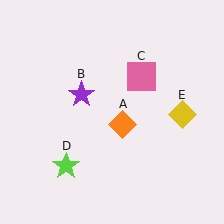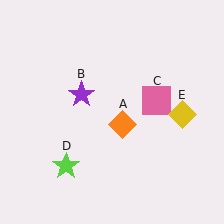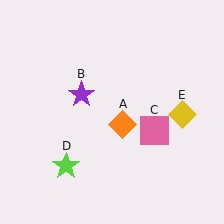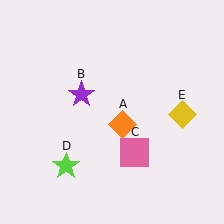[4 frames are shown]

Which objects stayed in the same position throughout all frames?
Orange diamond (object A) and purple star (object B) and lime star (object D) and yellow diamond (object E) remained stationary.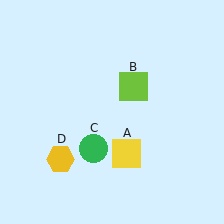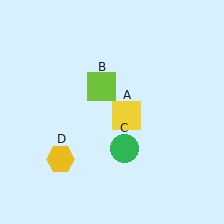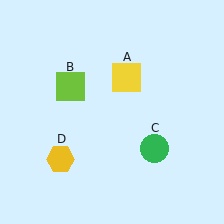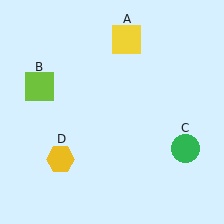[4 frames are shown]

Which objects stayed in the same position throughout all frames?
Yellow hexagon (object D) remained stationary.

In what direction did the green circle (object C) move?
The green circle (object C) moved right.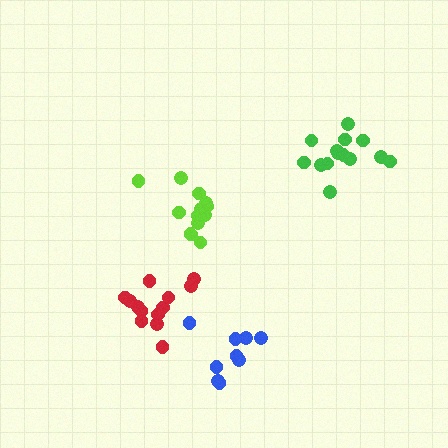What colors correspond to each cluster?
The clusters are colored: green, red, lime, blue.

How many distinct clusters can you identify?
There are 4 distinct clusters.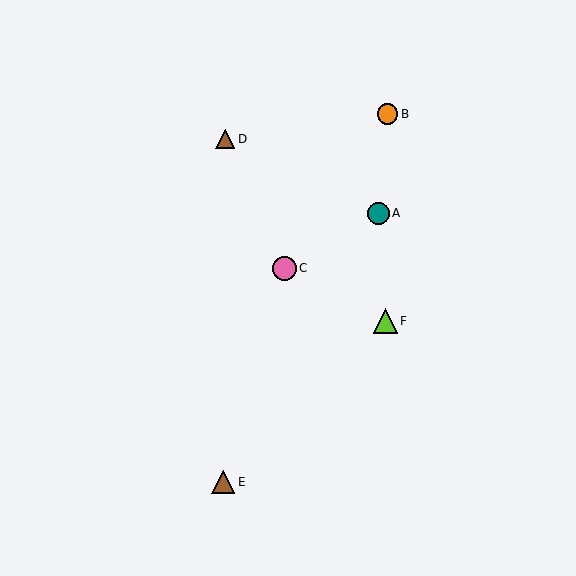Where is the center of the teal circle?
The center of the teal circle is at (378, 213).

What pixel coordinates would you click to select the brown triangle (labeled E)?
Click at (223, 482) to select the brown triangle E.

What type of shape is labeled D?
Shape D is a brown triangle.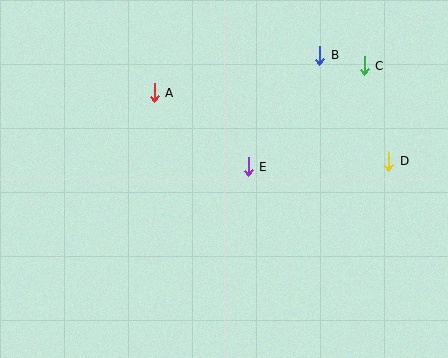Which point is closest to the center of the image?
Point E at (248, 167) is closest to the center.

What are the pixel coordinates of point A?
Point A is at (154, 93).